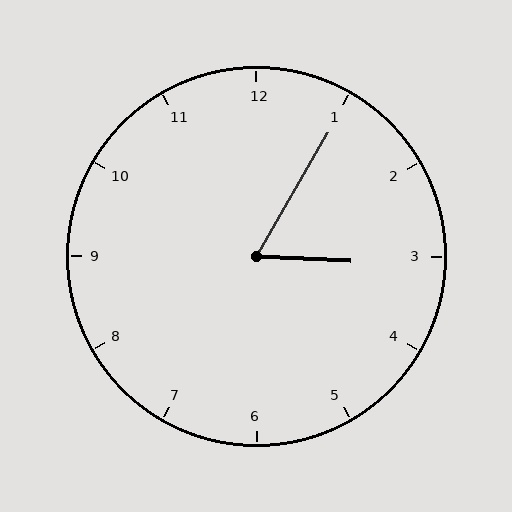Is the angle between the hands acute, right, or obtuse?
It is acute.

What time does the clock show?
3:05.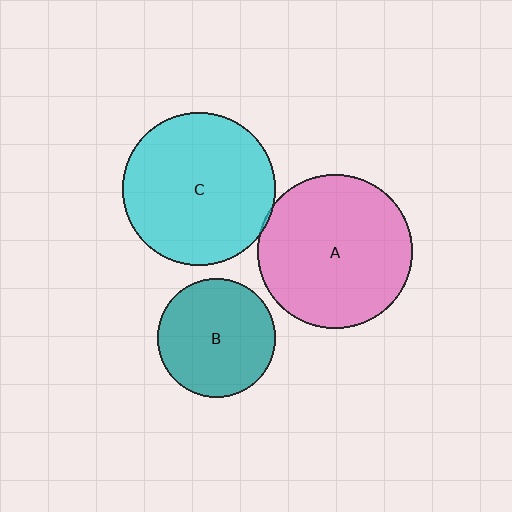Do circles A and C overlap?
Yes.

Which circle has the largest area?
Circle A (pink).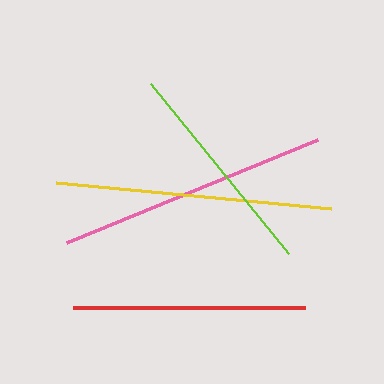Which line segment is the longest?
The yellow line is the longest at approximately 276 pixels.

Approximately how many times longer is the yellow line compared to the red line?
The yellow line is approximately 1.2 times the length of the red line.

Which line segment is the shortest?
The lime line is the shortest at approximately 219 pixels.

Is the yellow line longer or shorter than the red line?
The yellow line is longer than the red line.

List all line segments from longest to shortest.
From longest to shortest: yellow, pink, red, lime.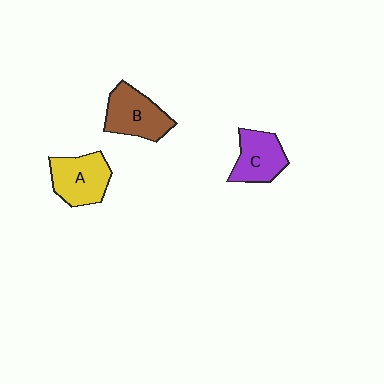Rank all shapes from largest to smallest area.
From largest to smallest: B (brown), A (yellow), C (purple).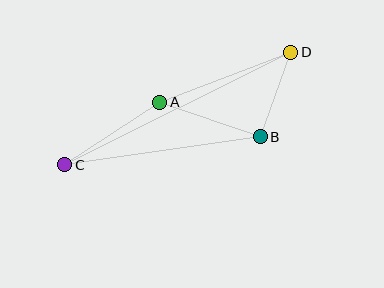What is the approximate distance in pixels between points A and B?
The distance between A and B is approximately 106 pixels.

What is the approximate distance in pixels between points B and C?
The distance between B and C is approximately 198 pixels.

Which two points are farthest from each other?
Points C and D are farthest from each other.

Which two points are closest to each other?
Points B and D are closest to each other.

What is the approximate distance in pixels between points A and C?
The distance between A and C is approximately 114 pixels.